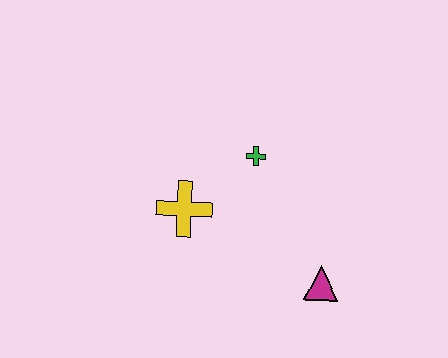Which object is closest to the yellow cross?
The green cross is closest to the yellow cross.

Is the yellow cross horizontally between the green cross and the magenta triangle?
No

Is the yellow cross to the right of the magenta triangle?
No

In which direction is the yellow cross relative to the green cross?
The yellow cross is to the left of the green cross.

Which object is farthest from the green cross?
The magenta triangle is farthest from the green cross.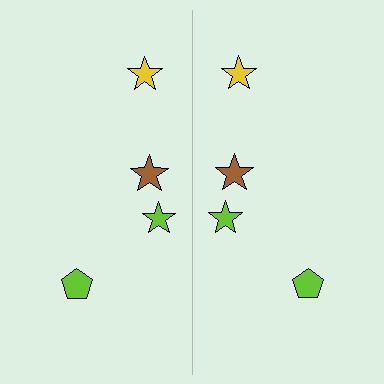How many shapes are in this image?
There are 8 shapes in this image.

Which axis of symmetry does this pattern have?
The pattern has a vertical axis of symmetry running through the center of the image.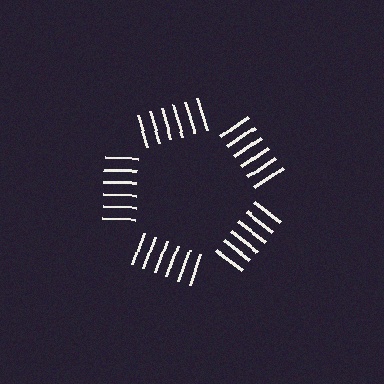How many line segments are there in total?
30 — 6 along each of the 5 edges.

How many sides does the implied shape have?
5 sides — the line-ends trace a pentagon.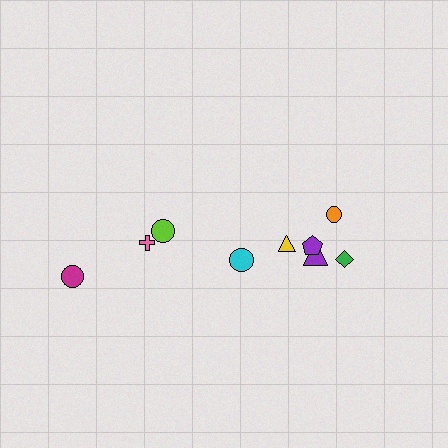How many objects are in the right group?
There are 6 objects.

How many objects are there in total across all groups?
There are 9 objects.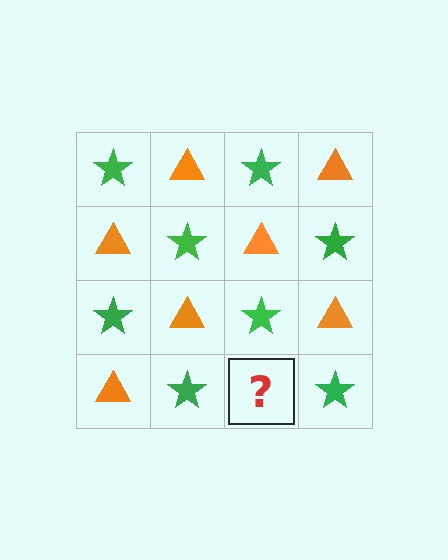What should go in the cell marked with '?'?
The missing cell should contain an orange triangle.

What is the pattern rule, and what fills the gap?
The rule is that it alternates green star and orange triangle in a checkerboard pattern. The gap should be filled with an orange triangle.